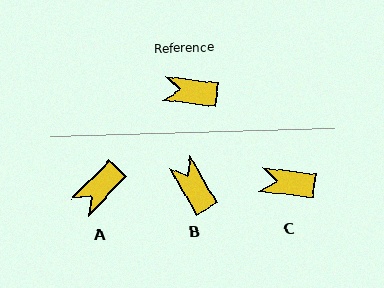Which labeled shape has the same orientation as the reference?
C.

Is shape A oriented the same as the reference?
No, it is off by about 54 degrees.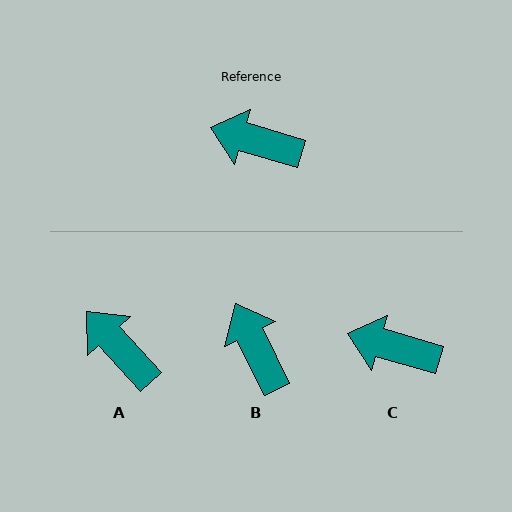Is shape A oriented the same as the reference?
No, it is off by about 32 degrees.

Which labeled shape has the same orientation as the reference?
C.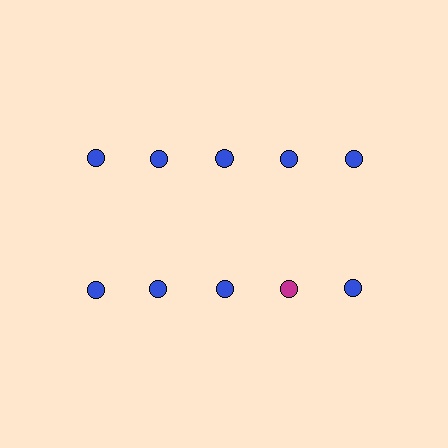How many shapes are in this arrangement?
There are 10 shapes arranged in a grid pattern.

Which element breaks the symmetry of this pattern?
The magenta circle in the second row, second from right column breaks the symmetry. All other shapes are blue circles.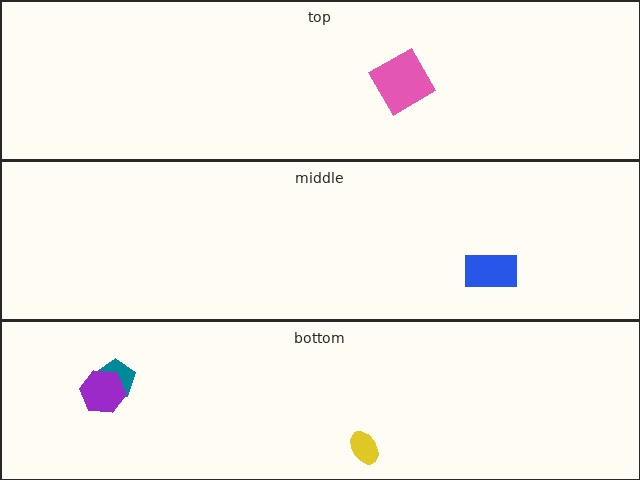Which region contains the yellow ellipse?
The bottom region.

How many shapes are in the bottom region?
3.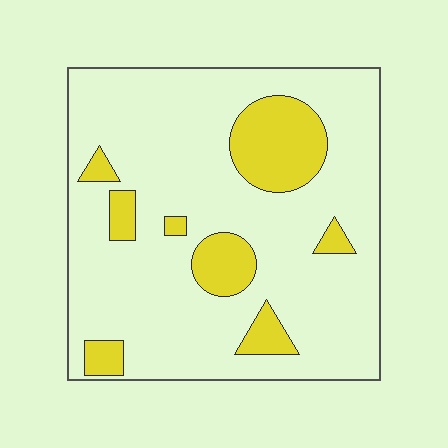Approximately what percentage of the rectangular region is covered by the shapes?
Approximately 20%.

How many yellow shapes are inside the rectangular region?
8.